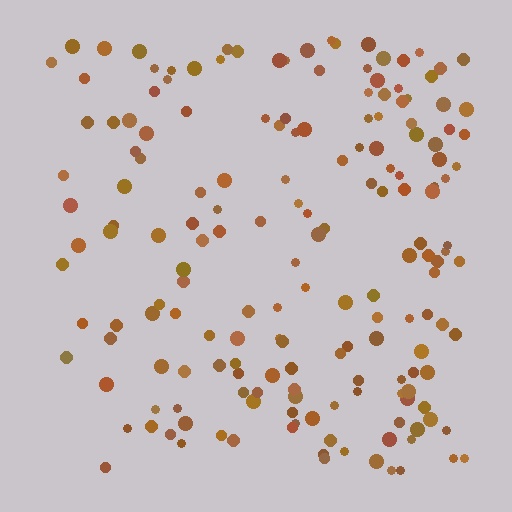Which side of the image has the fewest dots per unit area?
The left.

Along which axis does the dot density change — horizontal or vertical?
Horizontal.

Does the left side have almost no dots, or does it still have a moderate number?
Still a moderate number, just noticeably fewer than the right.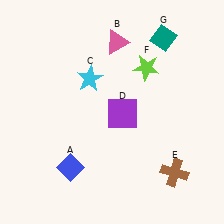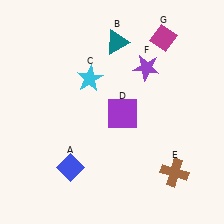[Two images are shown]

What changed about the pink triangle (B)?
In Image 1, B is pink. In Image 2, it changed to teal.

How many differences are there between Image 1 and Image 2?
There are 3 differences between the two images.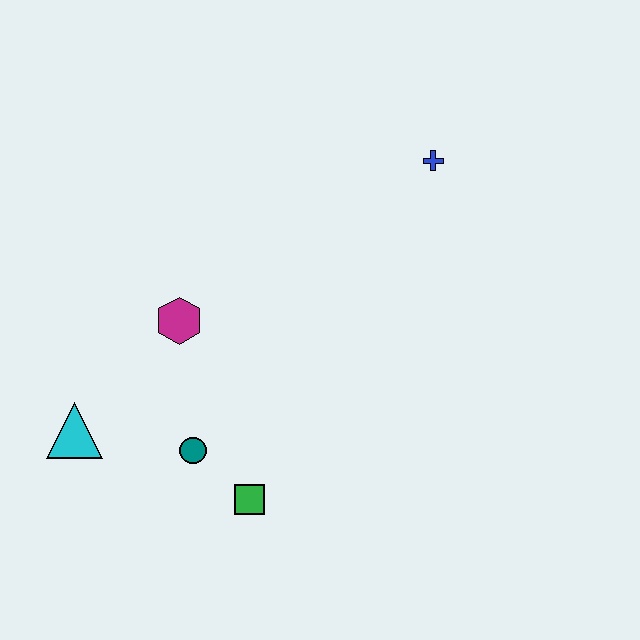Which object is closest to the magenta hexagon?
The teal circle is closest to the magenta hexagon.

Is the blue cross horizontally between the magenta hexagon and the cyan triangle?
No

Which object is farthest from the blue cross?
The cyan triangle is farthest from the blue cross.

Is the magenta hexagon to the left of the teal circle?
Yes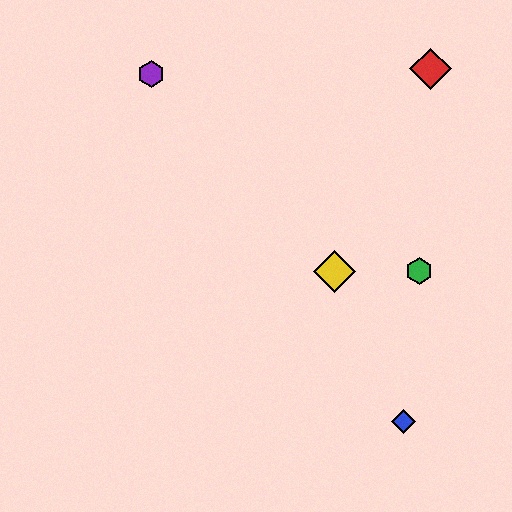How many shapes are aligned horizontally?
2 shapes (the green hexagon, the yellow diamond) are aligned horizontally.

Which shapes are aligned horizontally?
The green hexagon, the yellow diamond are aligned horizontally.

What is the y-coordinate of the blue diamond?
The blue diamond is at y≈421.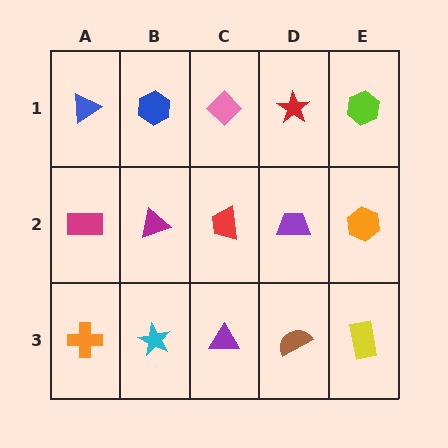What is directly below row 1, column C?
A red trapezoid.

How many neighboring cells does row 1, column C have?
3.